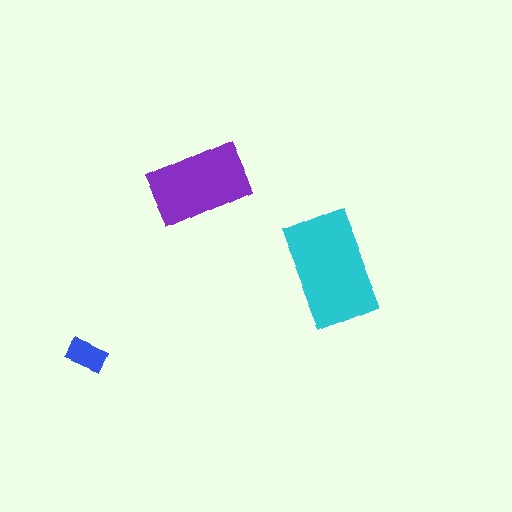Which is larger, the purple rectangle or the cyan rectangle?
The cyan one.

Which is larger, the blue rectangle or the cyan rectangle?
The cyan one.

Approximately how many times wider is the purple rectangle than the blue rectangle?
About 2.5 times wider.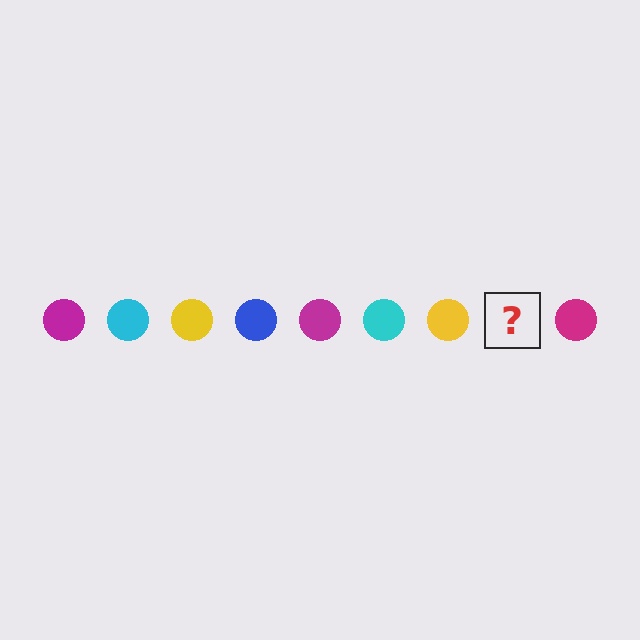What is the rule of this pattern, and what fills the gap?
The rule is that the pattern cycles through magenta, cyan, yellow, blue circles. The gap should be filled with a blue circle.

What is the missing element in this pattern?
The missing element is a blue circle.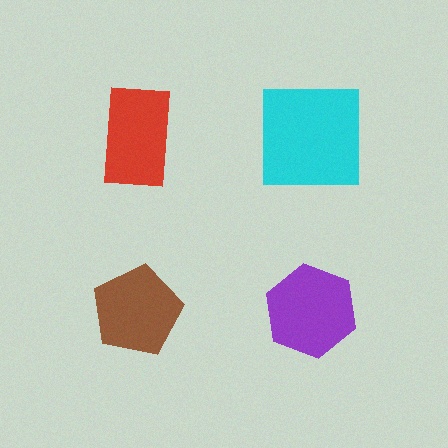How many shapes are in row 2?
2 shapes.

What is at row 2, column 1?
A brown pentagon.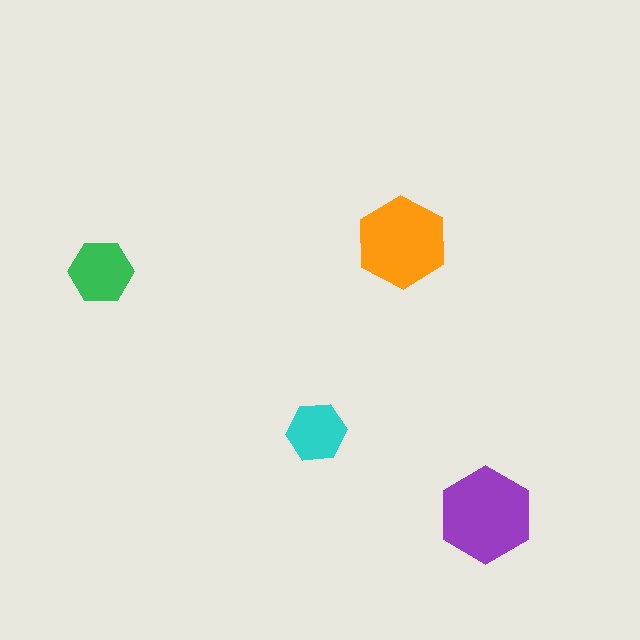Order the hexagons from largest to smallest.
the purple one, the orange one, the green one, the cyan one.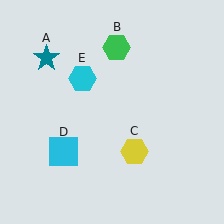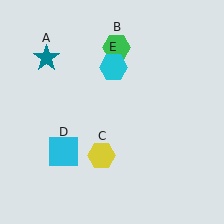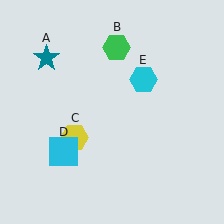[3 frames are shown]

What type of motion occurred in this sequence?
The yellow hexagon (object C), cyan hexagon (object E) rotated clockwise around the center of the scene.